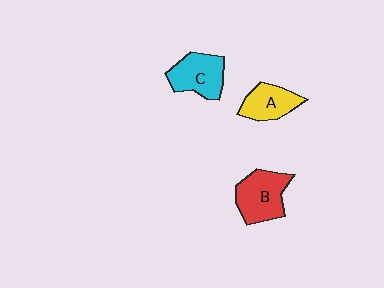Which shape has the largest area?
Shape B (red).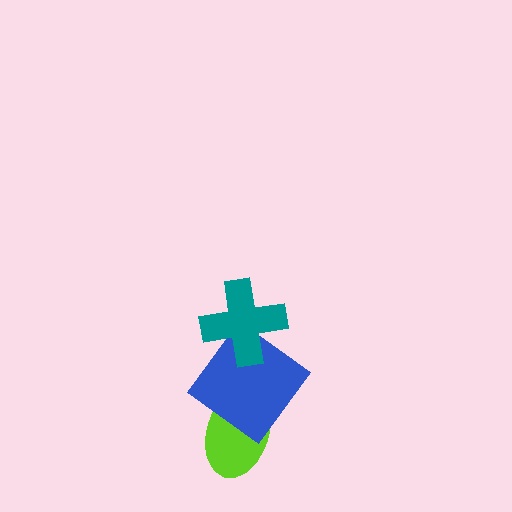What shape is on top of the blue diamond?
The teal cross is on top of the blue diamond.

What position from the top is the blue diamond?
The blue diamond is 2nd from the top.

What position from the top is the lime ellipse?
The lime ellipse is 3rd from the top.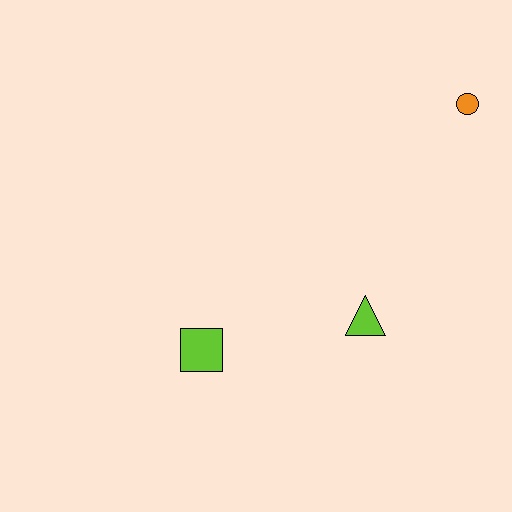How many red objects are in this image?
There are no red objects.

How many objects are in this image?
There are 3 objects.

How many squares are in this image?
There is 1 square.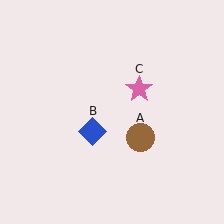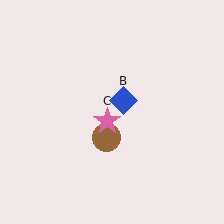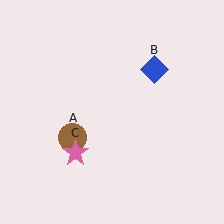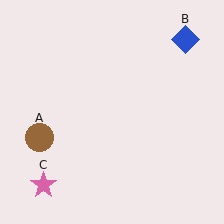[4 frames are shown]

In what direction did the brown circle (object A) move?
The brown circle (object A) moved left.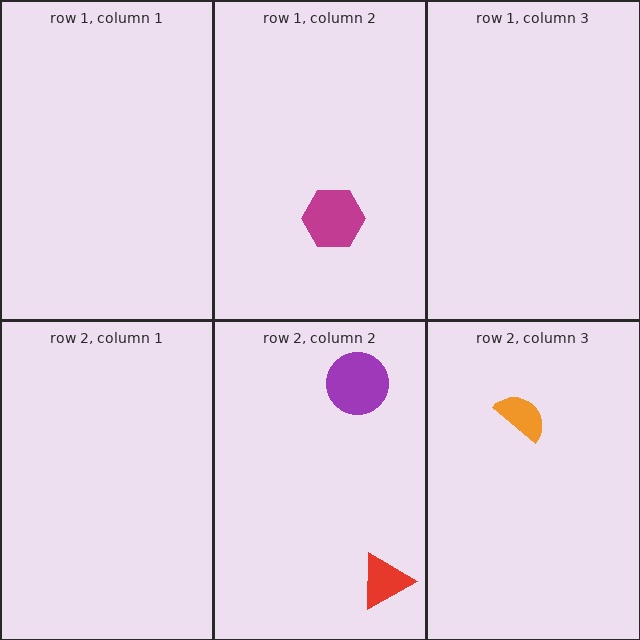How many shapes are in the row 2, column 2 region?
2.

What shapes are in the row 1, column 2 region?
The magenta hexagon.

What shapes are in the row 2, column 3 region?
The orange semicircle.